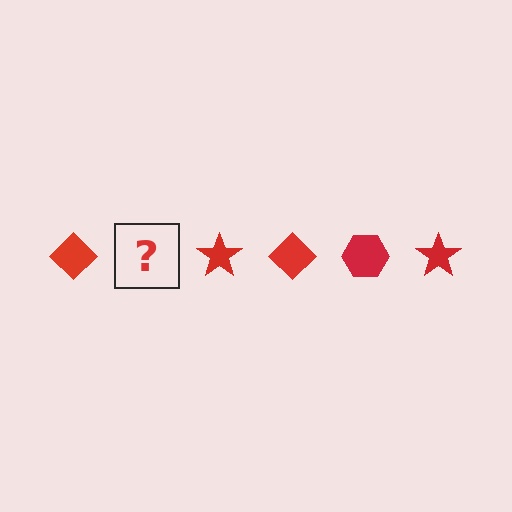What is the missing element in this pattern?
The missing element is a red hexagon.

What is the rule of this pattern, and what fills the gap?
The rule is that the pattern cycles through diamond, hexagon, star shapes in red. The gap should be filled with a red hexagon.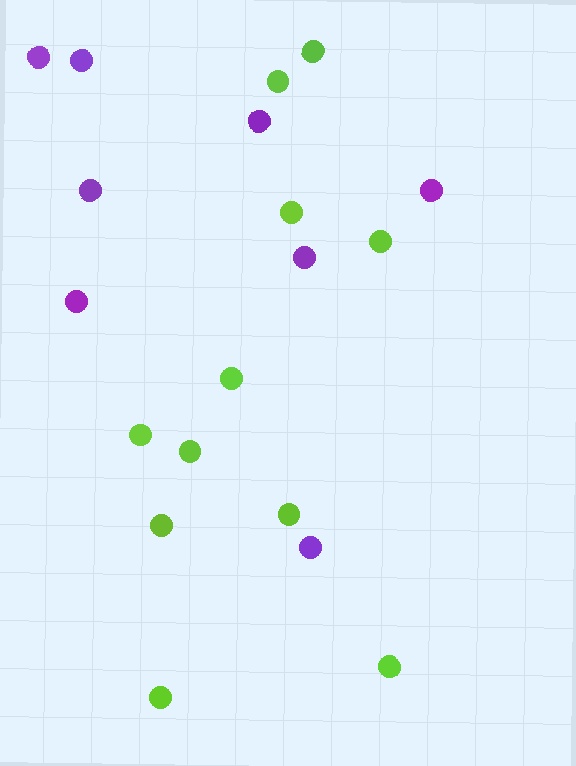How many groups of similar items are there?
There are 2 groups: one group of lime circles (11) and one group of purple circles (8).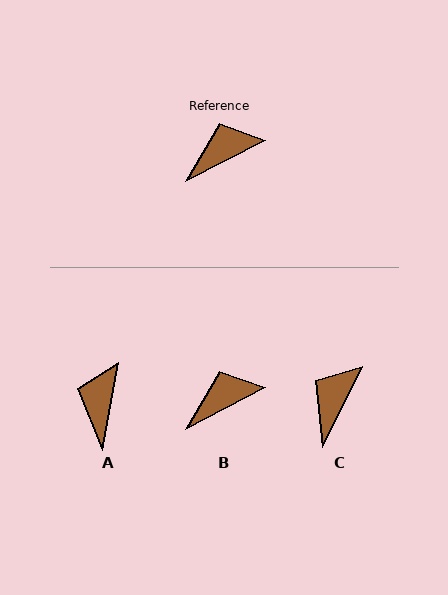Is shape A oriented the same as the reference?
No, it is off by about 52 degrees.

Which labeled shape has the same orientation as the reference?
B.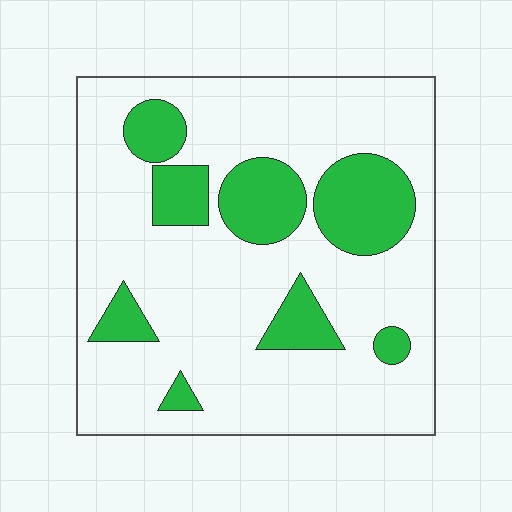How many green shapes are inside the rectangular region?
8.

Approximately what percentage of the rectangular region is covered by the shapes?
Approximately 25%.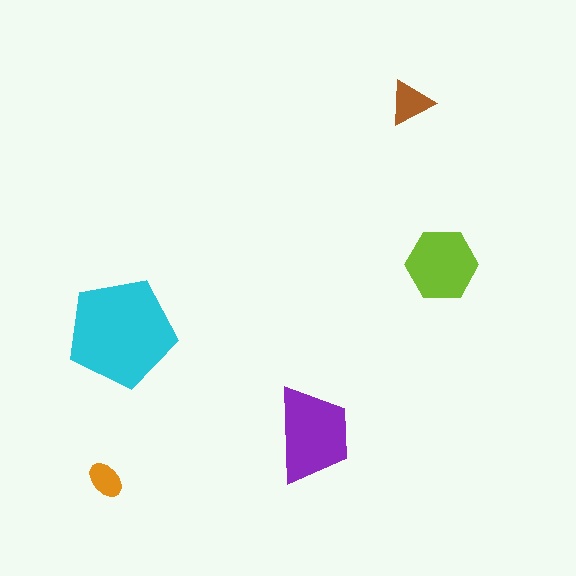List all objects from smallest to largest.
The orange ellipse, the brown triangle, the lime hexagon, the purple trapezoid, the cyan pentagon.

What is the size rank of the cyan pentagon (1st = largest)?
1st.